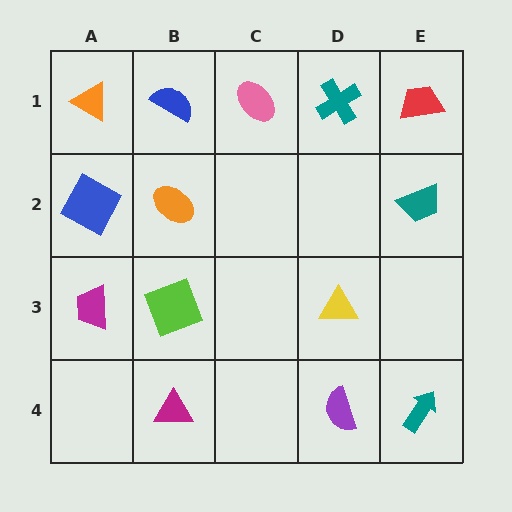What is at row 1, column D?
A teal cross.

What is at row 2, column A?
A blue square.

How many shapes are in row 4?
3 shapes.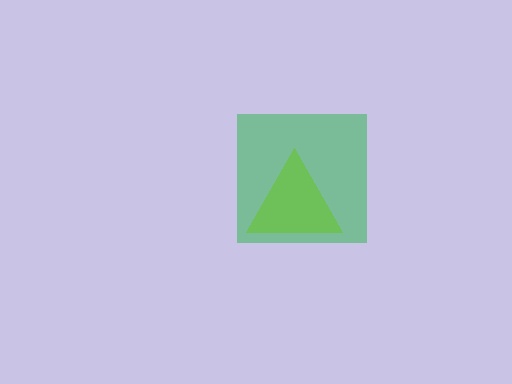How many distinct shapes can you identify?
There are 2 distinct shapes: a green square, a lime triangle.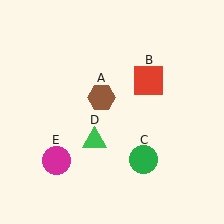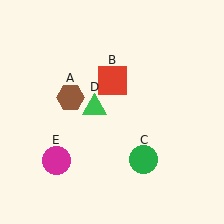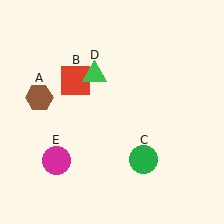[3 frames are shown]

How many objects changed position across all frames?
3 objects changed position: brown hexagon (object A), red square (object B), green triangle (object D).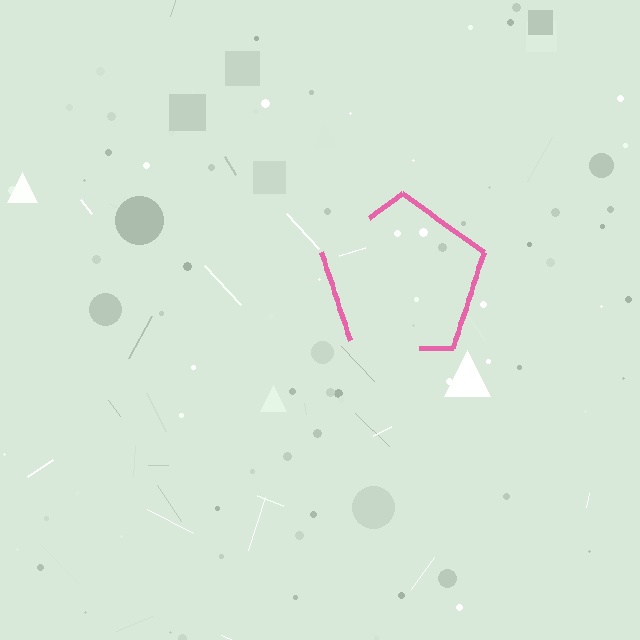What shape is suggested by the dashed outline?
The dashed outline suggests a pentagon.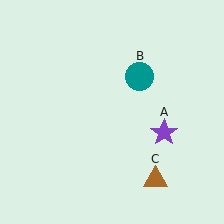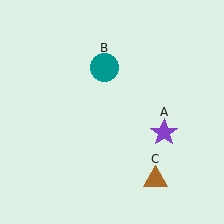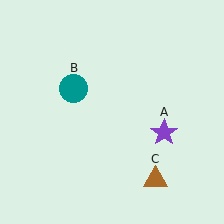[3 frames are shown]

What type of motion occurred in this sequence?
The teal circle (object B) rotated counterclockwise around the center of the scene.